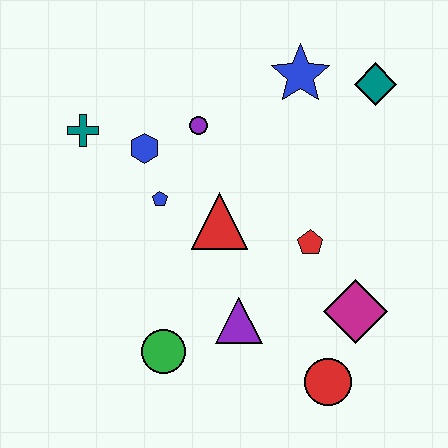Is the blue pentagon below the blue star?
Yes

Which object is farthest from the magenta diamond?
The teal cross is farthest from the magenta diamond.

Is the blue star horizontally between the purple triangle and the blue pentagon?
No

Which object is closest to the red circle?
The magenta diamond is closest to the red circle.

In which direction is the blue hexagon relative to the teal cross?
The blue hexagon is to the right of the teal cross.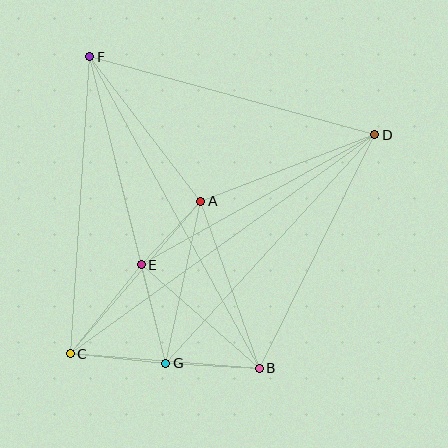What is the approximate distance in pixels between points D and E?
The distance between D and E is approximately 267 pixels.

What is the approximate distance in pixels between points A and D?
The distance between A and D is approximately 187 pixels.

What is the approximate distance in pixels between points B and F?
The distance between B and F is approximately 355 pixels.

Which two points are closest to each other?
Points A and E are closest to each other.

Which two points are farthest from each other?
Points C and D are farthest from each other.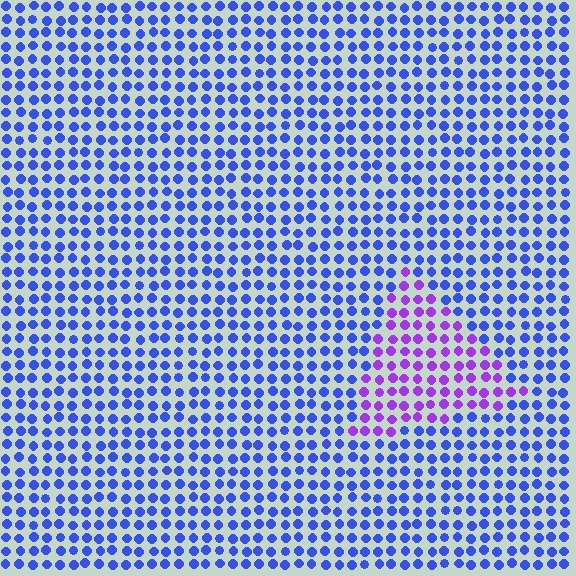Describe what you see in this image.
The image is filled with small blue elements in a uniform arrangement. A triangle-shaped region is visible where the elements are tinted to a slightly different hue, forming a subtle color boundary.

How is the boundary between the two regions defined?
The boundary is defined purely by a slight shift in hue (about 46 degrees). Spacing, size, and orientation are identical on both sides.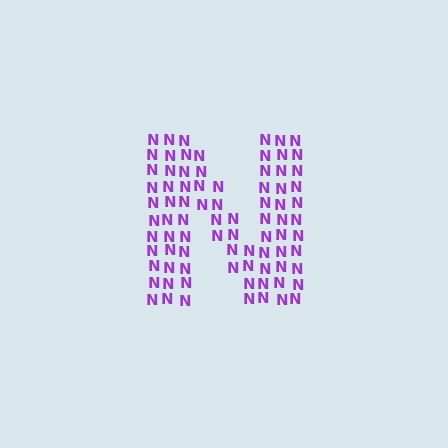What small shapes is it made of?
It is made of small letter N's.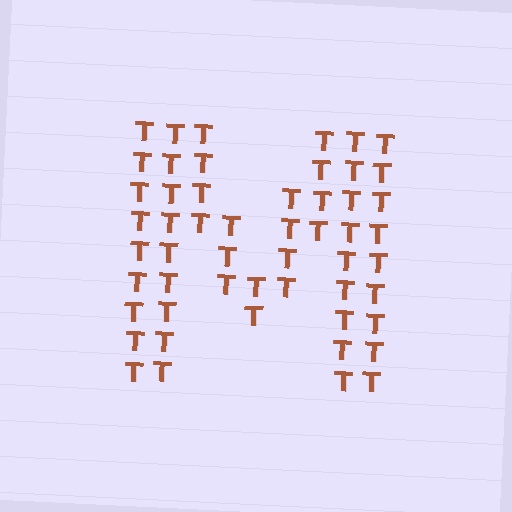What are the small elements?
The small elements are letter T's.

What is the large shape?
The large shape is the letter M.